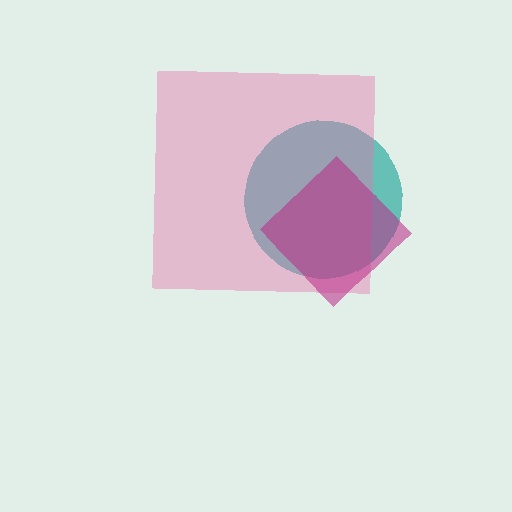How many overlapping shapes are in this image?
There are 3 overlapping shapes in the image.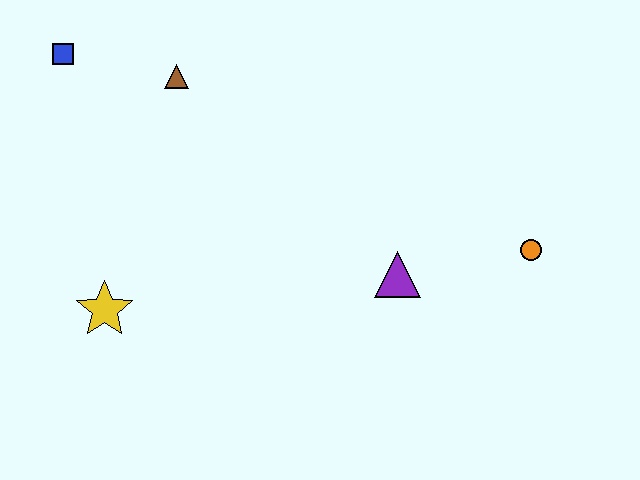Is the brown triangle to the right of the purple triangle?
No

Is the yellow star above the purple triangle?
No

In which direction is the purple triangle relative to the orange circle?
The purple triangle is to the left of the orange circle.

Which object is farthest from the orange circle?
The blue square is farthest from the orange circle.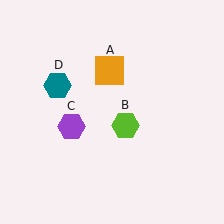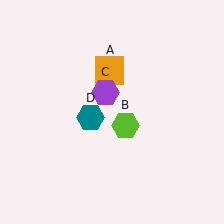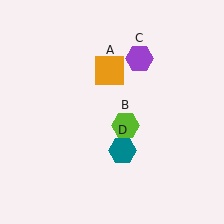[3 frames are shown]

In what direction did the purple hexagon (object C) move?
The purple hexagon (object C) moved up and to the right.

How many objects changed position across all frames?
2 objects changed position: purple hexagon (object C), teal hexagon (object D).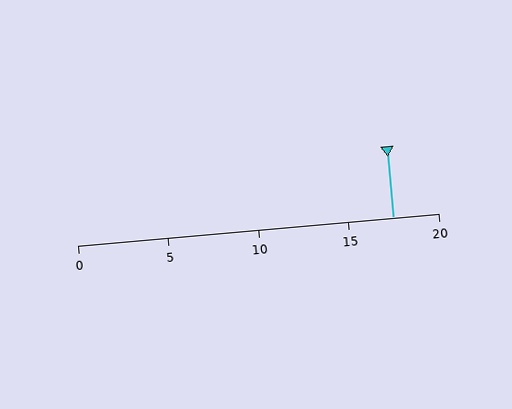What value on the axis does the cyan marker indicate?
The marker indicates approximately 17.5.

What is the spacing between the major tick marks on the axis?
The major ticks are spaced 5 apart.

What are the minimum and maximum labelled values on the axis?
The axis runs from 0 to 20.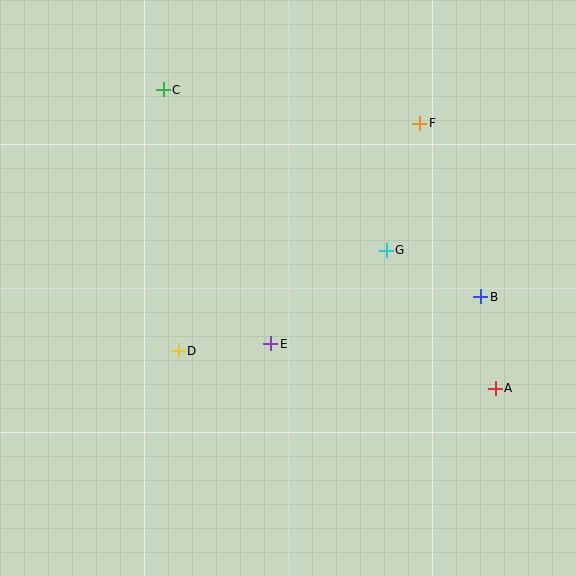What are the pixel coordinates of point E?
Point E is at (271, 344).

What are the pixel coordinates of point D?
Point D is at (178, 351).